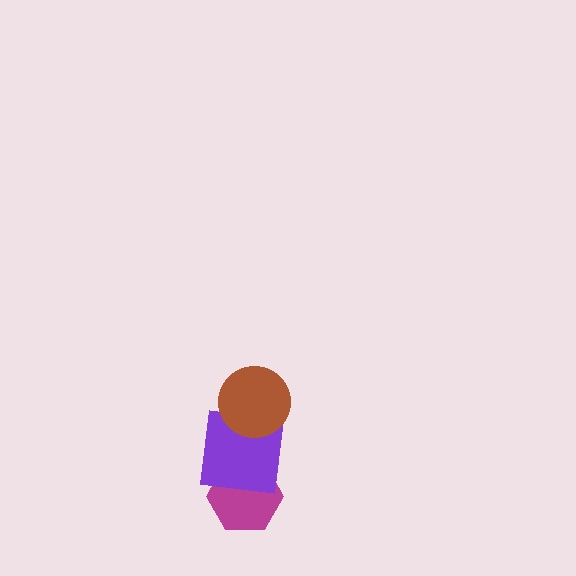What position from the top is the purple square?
The purple square is 2nd from the top.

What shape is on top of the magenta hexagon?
The purple square is on top of the magenta hexagon.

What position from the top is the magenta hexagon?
The magenta hexagon is 3rd from the top.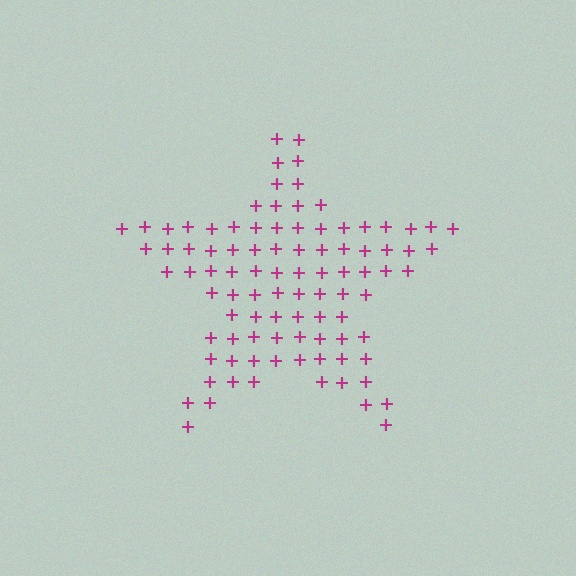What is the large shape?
The large shape is a star.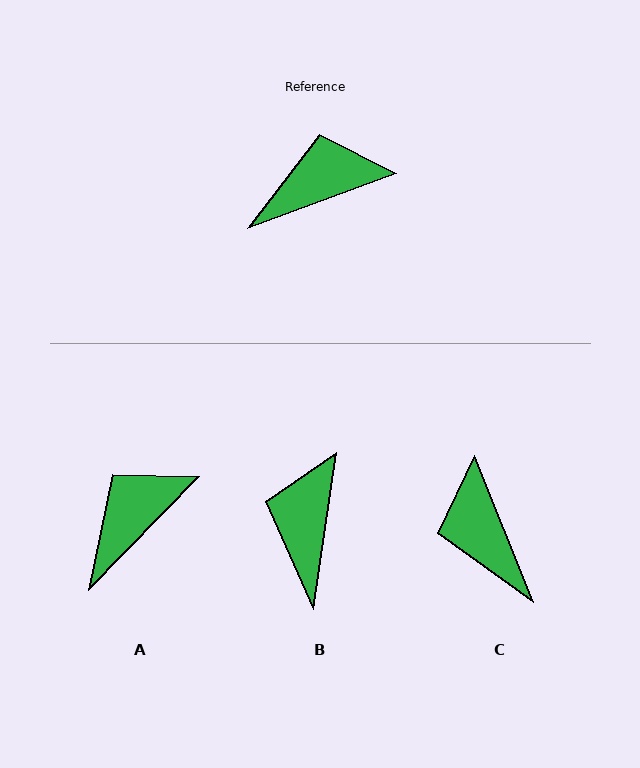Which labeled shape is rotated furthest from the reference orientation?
C, about 91 degrees away.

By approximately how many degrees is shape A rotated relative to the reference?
Approximately 25 degrees counter-clockwise.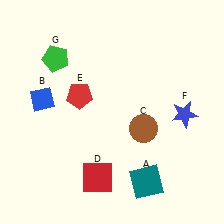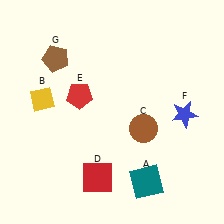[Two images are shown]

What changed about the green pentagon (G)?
In Image 1, G is green. In Image 2, it changed to brown.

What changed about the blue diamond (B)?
In Image 1, B is blue. In Image 2, it changed to yellow.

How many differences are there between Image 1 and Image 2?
There are 2 differences between the two images.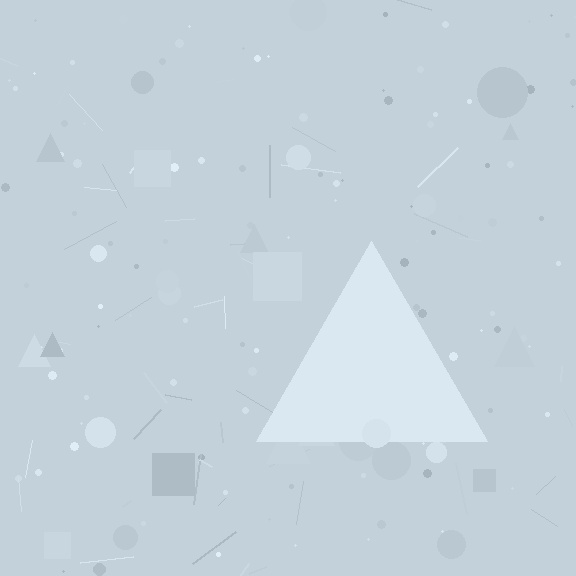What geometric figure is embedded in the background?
A triangle is embedded in the background.